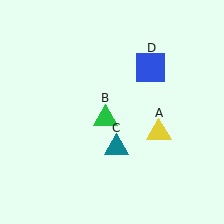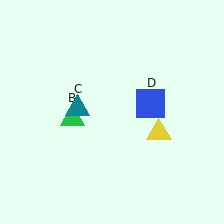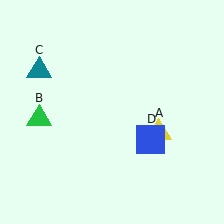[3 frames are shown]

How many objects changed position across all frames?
3 objects changed position: green triangle (object B), teal triangle (object C), blue square (object D).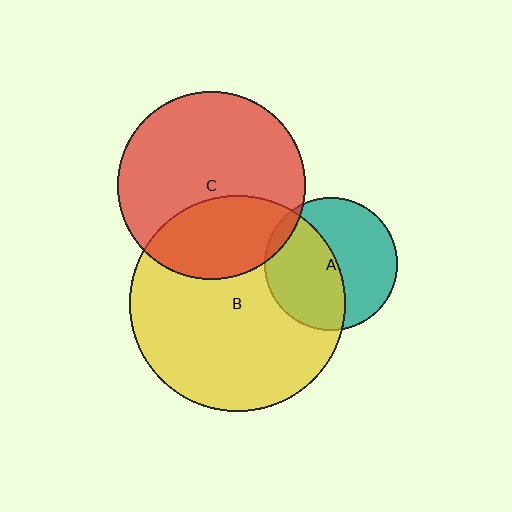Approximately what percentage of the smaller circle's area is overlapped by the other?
Approximately 35%.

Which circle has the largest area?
Circle B (yellow).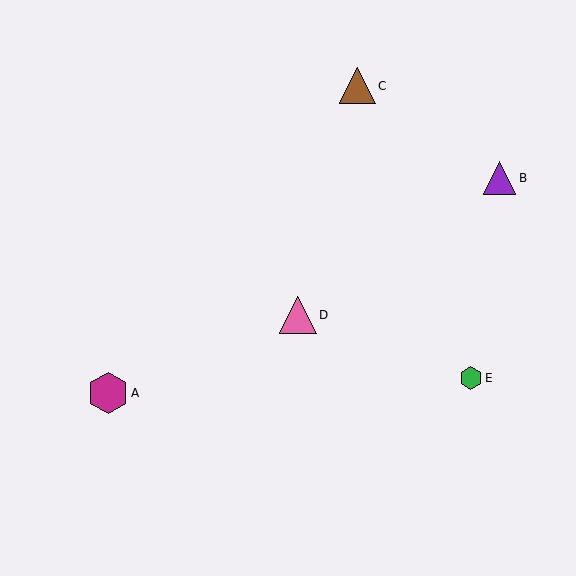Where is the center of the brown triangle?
The center of the brown triangle is at (357, 86).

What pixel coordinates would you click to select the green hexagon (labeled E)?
Click at (471, 378) to select the green hexagon E.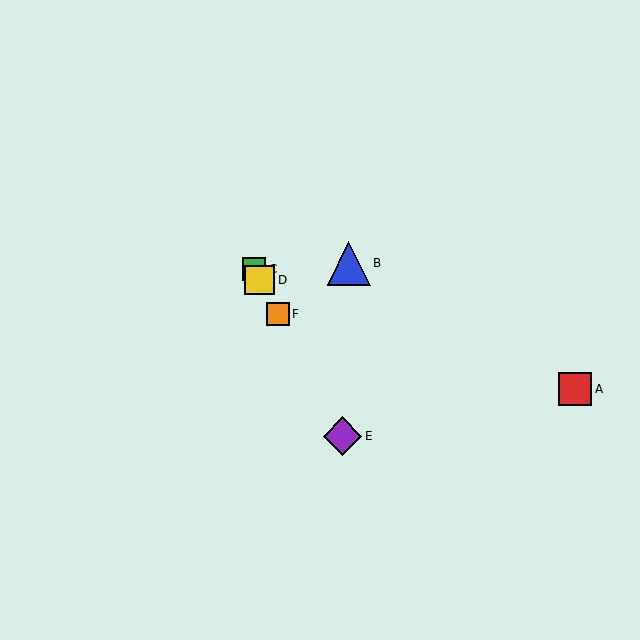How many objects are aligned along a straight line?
4 objects (C, D, E, F) are aligned along a straight line.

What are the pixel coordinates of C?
Object C is at (254, 269).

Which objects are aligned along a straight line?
Objects C, D, E, F are aligned along a straight line.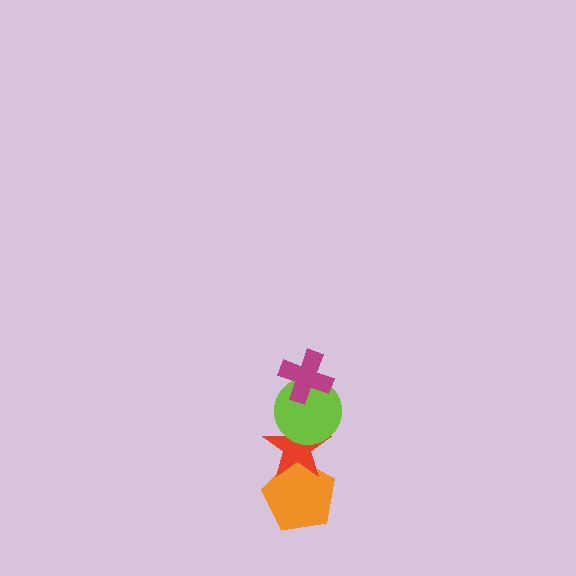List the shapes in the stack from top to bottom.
From top to bottom: the magenta cross, the lime circle, the red star, the orange pentagon.